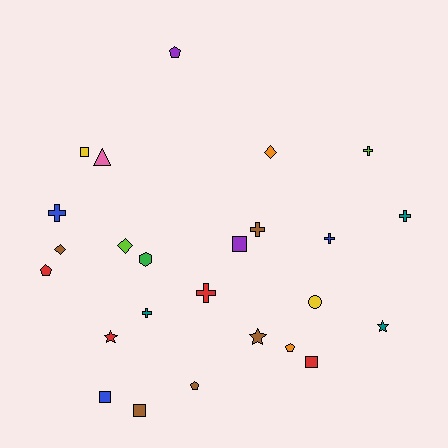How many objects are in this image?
There are 25 objects.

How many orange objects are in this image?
There are 2 orange objects.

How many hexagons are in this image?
There is 1 hexagon.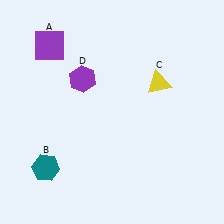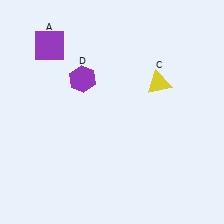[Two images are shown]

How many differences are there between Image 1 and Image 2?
There is 1 difference between the two images.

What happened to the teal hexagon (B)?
The teal hexagon (B) was removed in Image 2. It was in the bottom-left area of Image 1.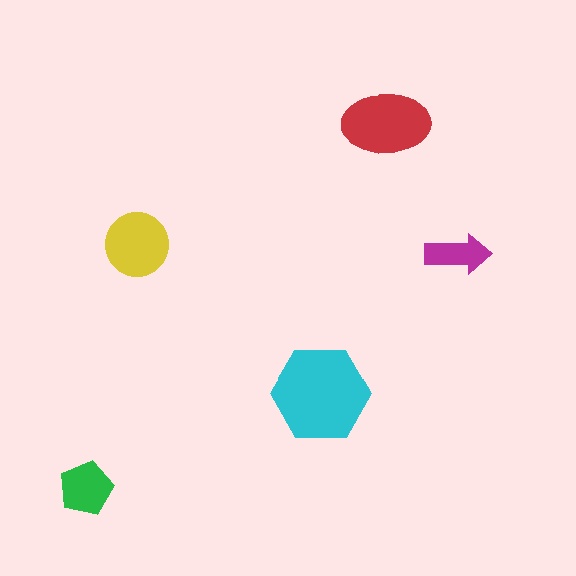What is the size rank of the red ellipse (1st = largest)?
2nd.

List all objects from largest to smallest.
The cyan hexagon, the red ellipse, the yellow circle, the green pentagon, the magenta arrow.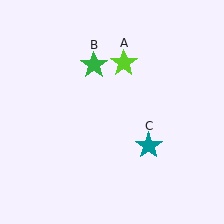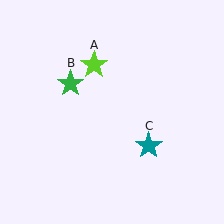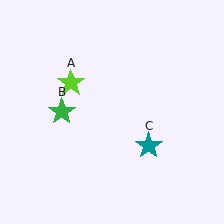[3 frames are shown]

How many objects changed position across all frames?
2 objects changed position: lime star (object A), green star (object B).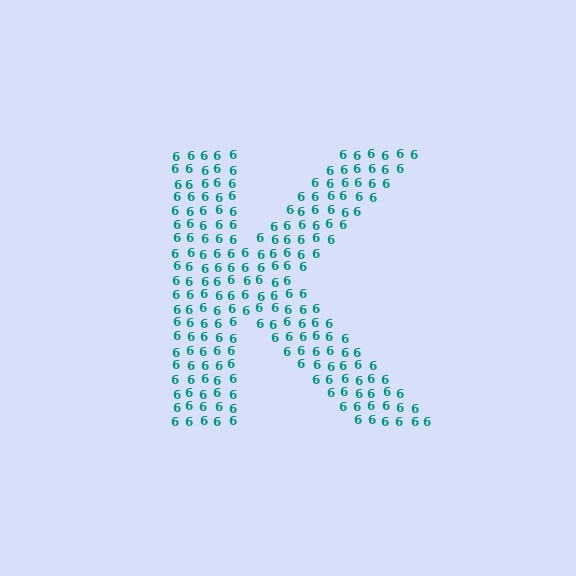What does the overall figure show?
The overall figure shows the letter K.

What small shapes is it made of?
It is made of small digit 6's.